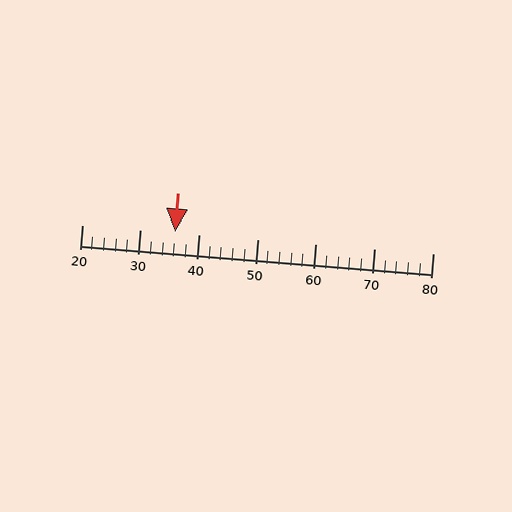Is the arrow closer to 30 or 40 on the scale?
The arrow is closer to 40.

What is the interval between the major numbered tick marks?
The major tick marks are spaced 10 units apart.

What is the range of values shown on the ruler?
The ruler shows values from 20 to 80.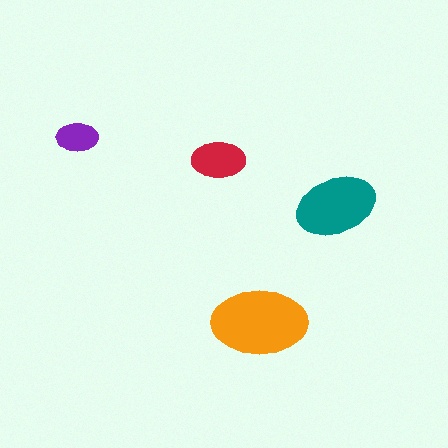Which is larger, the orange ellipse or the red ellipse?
The orange one.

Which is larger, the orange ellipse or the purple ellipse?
The orange one.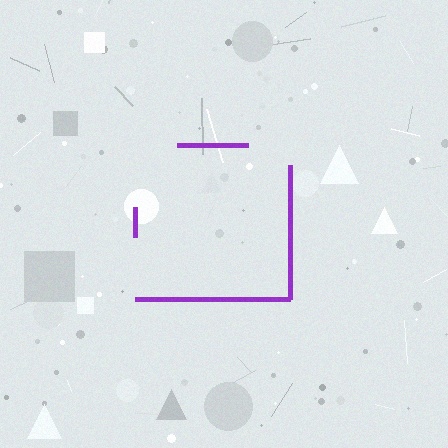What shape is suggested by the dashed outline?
The dashed outline suggests a square.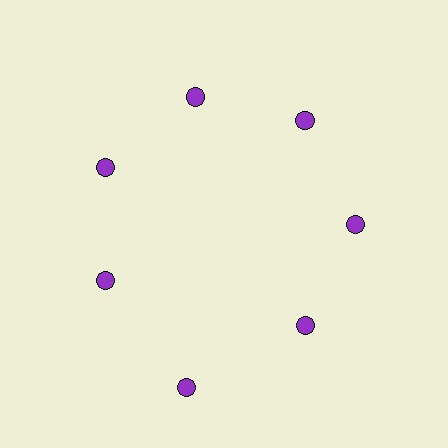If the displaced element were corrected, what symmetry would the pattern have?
It would have 7-fold rotational symmetry — the pattern would map onto itself every 51 degrees.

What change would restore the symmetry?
The symmetry would be restored by moving it inward, back onto the ring so that all 7 circles sit at equal angles and equal distance from the center.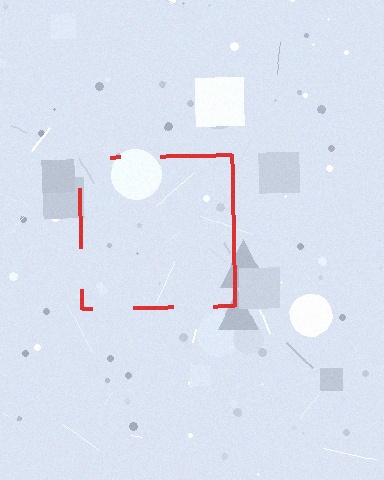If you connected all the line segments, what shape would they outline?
They would outline a square.